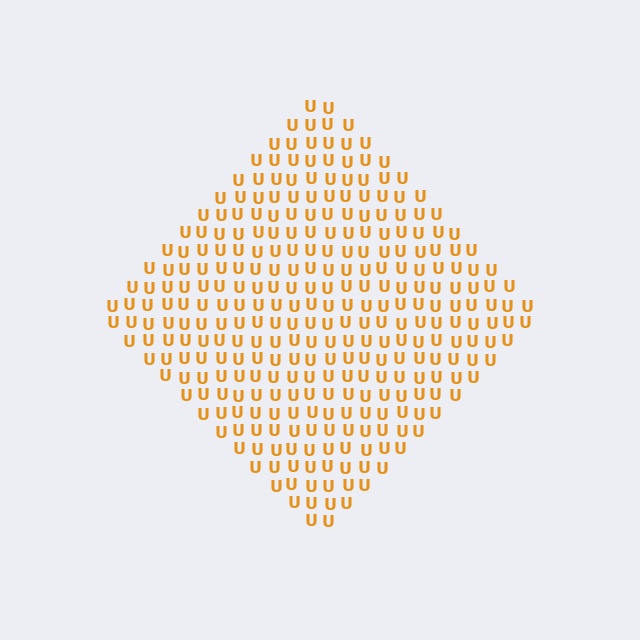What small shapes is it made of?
It is made of small letter U's.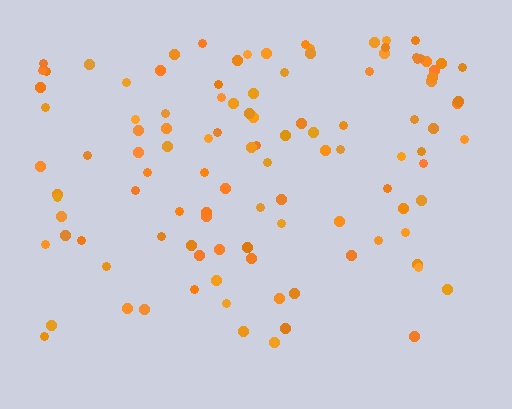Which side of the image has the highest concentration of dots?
The top.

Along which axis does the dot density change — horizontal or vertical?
Vertical.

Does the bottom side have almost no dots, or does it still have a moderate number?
Still a moderate number, just noticeably fewer than the top.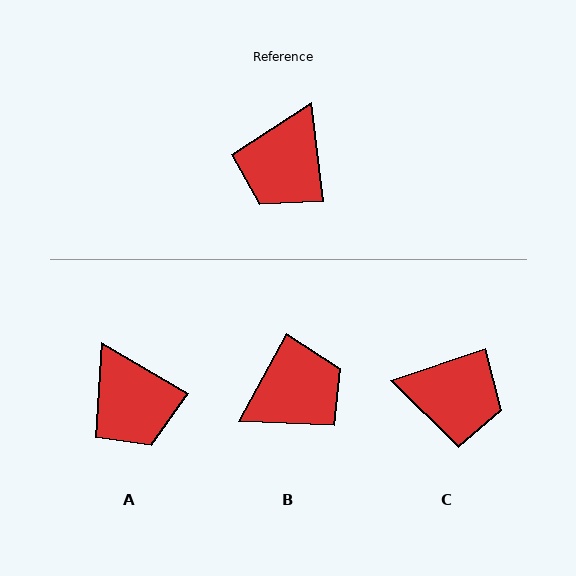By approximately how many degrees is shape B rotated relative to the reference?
Approximately 145 degrees counter-clockwise.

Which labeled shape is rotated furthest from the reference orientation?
B, about 145 degrees away.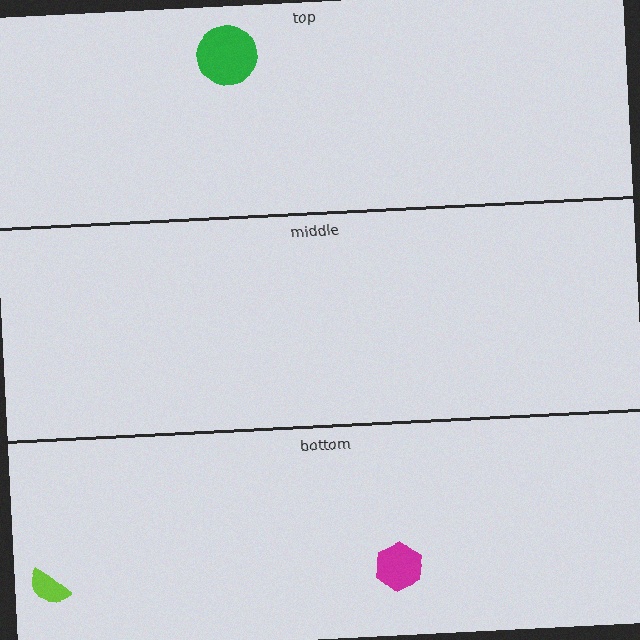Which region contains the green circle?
The top region.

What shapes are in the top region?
The green circle.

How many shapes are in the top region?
1.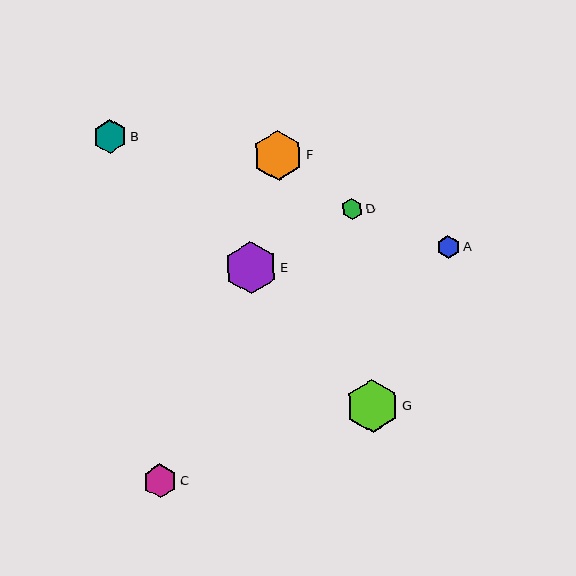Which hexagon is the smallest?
Hexagon D is the smallest with a size of approximately 20 pixels.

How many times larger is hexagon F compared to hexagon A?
Hexagon F is approximately 2.3 times the size of hexagon A.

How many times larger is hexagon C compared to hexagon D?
Hexagon C is approximately 1.7 times the size of hexagon D.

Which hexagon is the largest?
Hexagon G is the largest with a size of approximately 53 pixels.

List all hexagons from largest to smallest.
From largest to smallest: G, E, F, C, B, A, D.